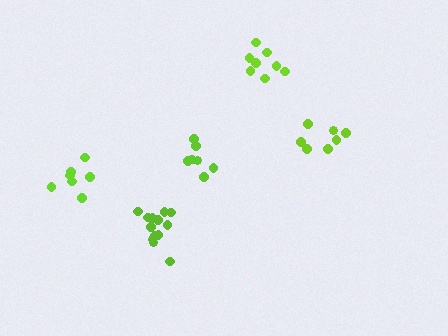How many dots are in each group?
Group 1: 13 dots, Group 2: 7 dots, Group 3: 7 dots, Group 4: 9 dots, Group 5: 7 dots (43 total).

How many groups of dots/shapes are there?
There are 5 groups.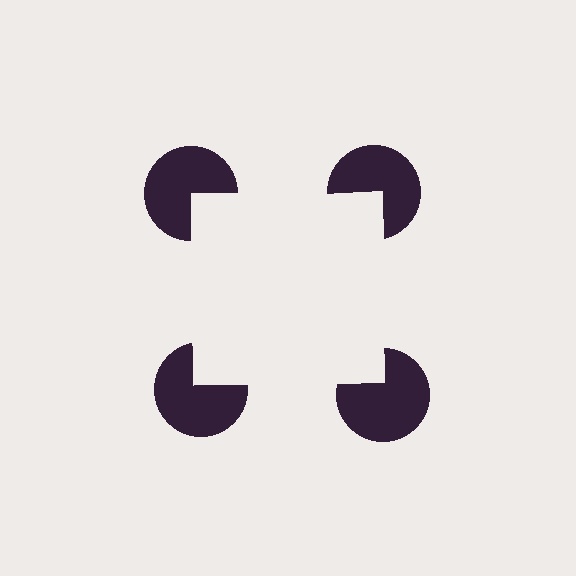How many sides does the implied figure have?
4 sides.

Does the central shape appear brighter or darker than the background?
It typically appears slightly brighter than the background, even though no actual brightness change is drawn.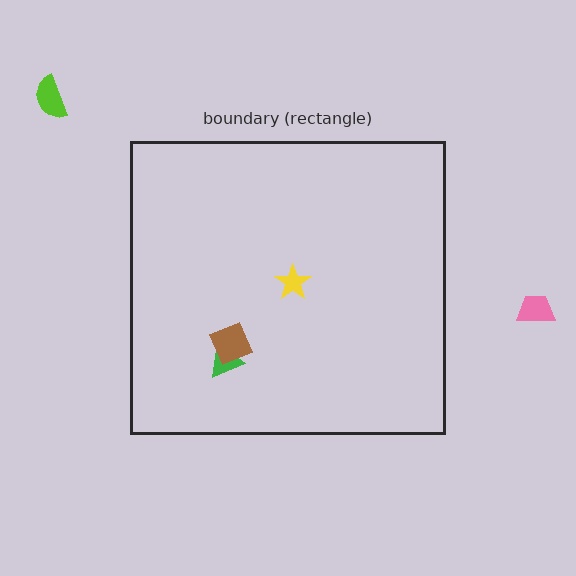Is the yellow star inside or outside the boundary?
Inside.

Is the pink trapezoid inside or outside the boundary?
Outside.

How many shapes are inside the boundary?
3 inside, 2 outside.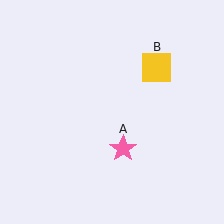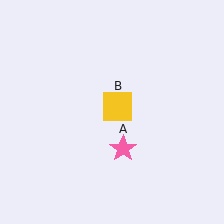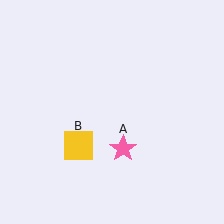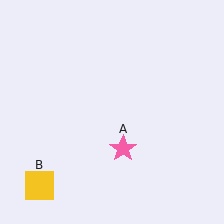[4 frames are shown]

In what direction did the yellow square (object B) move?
The yellow square (object B) moved down and to the left.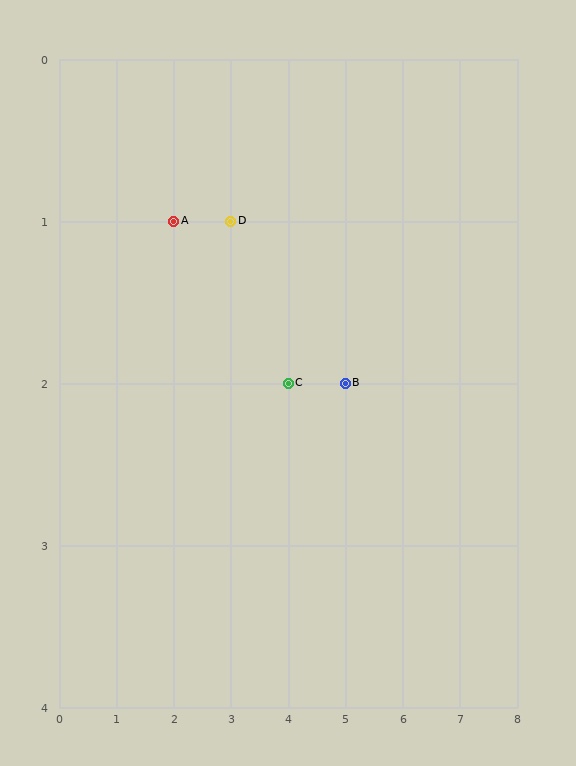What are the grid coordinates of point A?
Point A is at grid coordinates (2, 1).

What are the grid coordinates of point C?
Point C is at grid coordinates (4, 2).